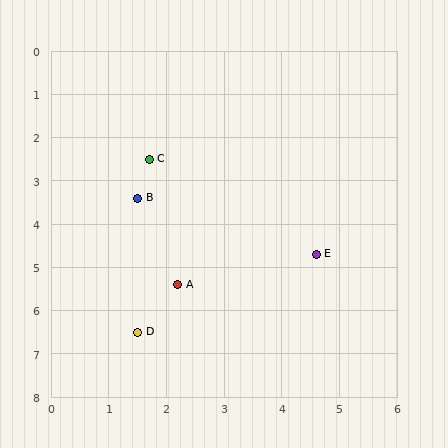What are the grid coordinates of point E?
Point E is at approximately (4.6, 4.7).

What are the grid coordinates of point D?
Point D is at approximately (1.5, 6.5).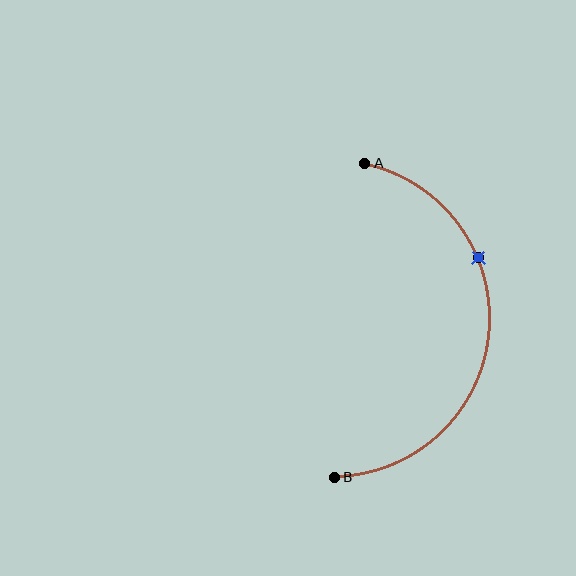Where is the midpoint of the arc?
The arc midpoint is the point on the curve farthest from the straight line joining A and B. It sits to the right of that line.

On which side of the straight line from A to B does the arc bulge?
The arc bulges to the right of the straight line connecting A and B.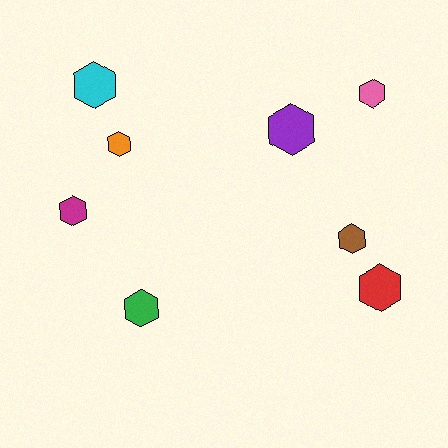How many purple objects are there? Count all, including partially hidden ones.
There is 1 purple object.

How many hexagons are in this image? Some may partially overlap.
There are 8 hexagons.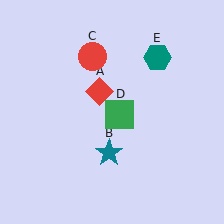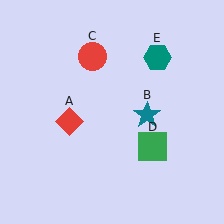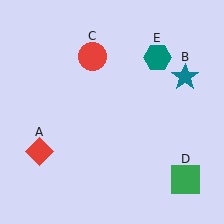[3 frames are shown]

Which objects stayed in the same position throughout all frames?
Red circle (object C) and teal hexagon (object E) remained stationary.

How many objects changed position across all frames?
3 objects changed position: red diamond (object A), teal star (object B), green square (object D).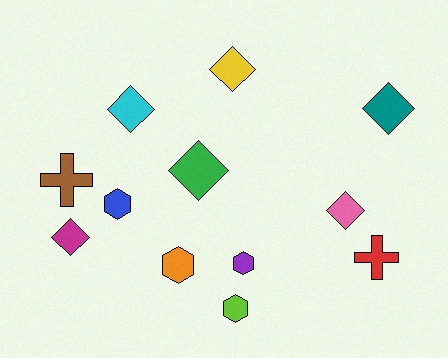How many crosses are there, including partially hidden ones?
There are 2 crosses.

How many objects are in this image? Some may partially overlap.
There are 12 objects.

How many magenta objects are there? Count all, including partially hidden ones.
There is 1 magenta object.